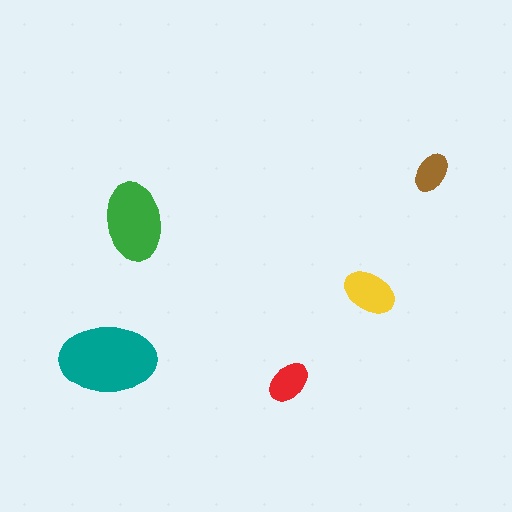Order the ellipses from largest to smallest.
the teal one, the green one, the yellow one, the red one, the brown one.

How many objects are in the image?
There are 5 objects in the image.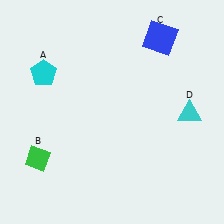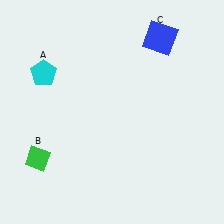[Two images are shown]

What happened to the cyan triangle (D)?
The cyan triangle (D) was removed in Image 2. It was in the bottom-right area of Image 1.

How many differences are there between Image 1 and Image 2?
There is 1 difference between the two images.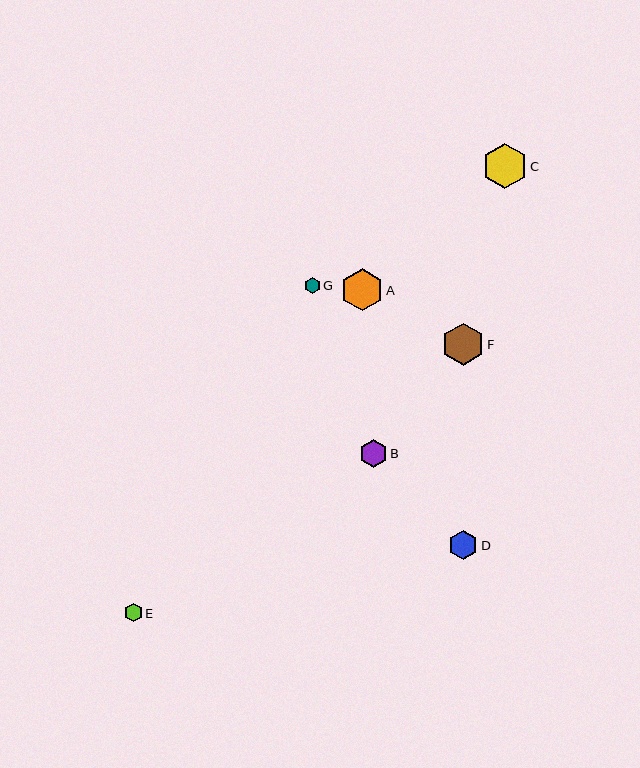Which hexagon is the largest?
Hexagon C is the largest with a size of approximately 45 pixels.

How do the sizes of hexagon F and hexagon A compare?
Hexagon F and hexagon A are approximately the same size.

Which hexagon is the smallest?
Hexagon G is the smallest with a size of approximately 16 pixels.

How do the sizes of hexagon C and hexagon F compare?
Hexagon C and hexagon F are approximately the same size.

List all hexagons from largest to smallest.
From largest to smallest: C, F, A, D, B, E, G.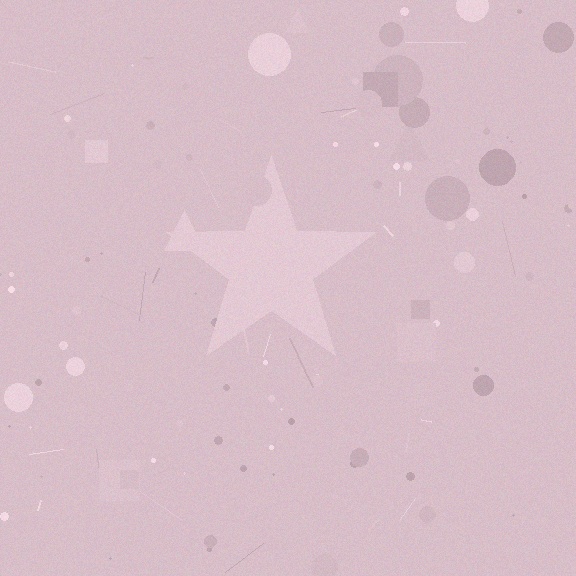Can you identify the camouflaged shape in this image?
The camouflaged shape is a star.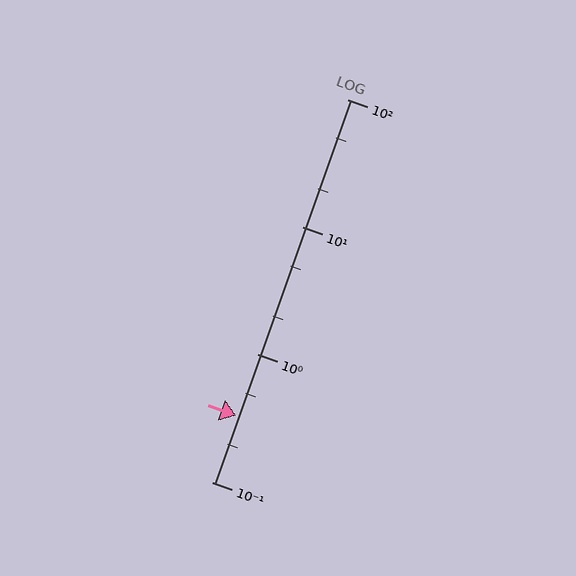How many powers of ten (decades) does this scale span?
The scale spans 3 decades, from 0.1 to 100.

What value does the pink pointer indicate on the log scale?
The pointer indicates approximately 0.33.